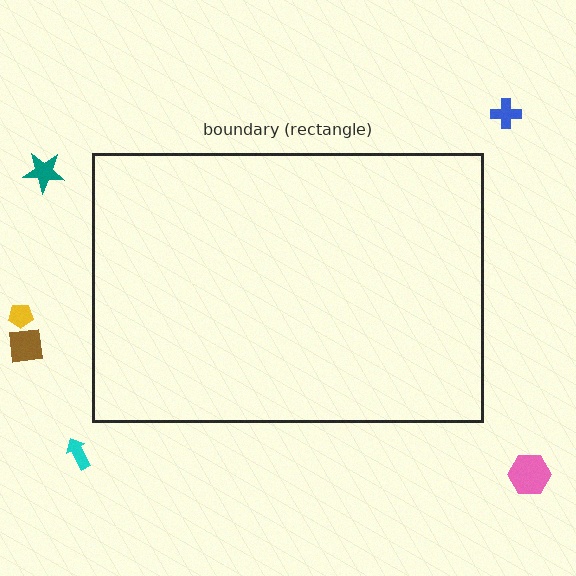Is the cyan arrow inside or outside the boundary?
Outside.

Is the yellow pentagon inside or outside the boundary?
Outside.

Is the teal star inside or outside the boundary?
Outside.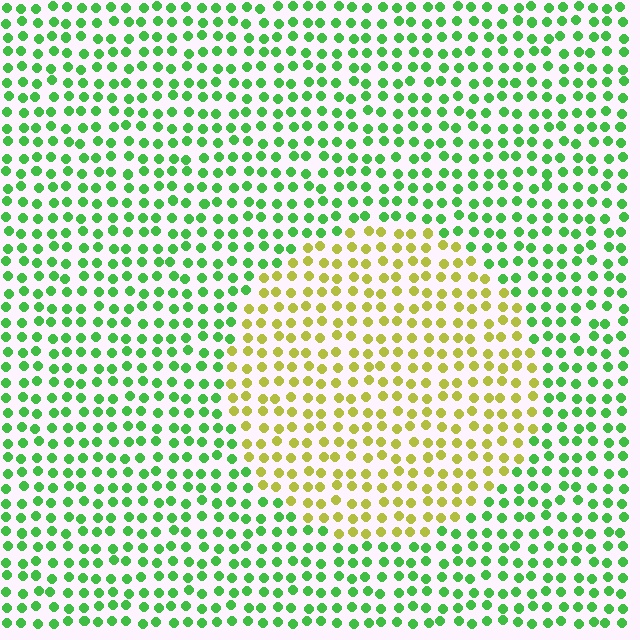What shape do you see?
I see a circle.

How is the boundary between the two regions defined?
The boundary is defined purely by a slight shift in hue (about 56 degrees). Spacing, size, and orientation are identical on both sides.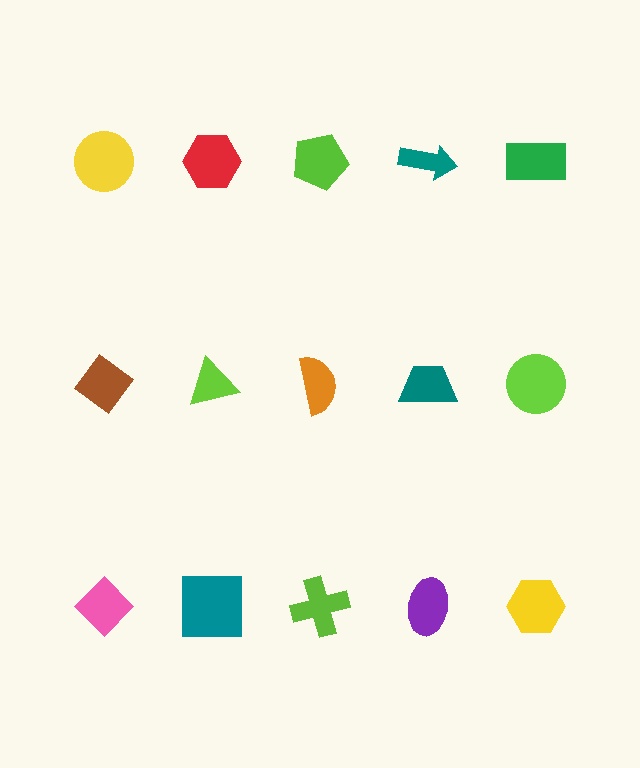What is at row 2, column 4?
A teal trapezoid.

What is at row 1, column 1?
A yellow circle.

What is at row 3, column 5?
A yellow hexagon.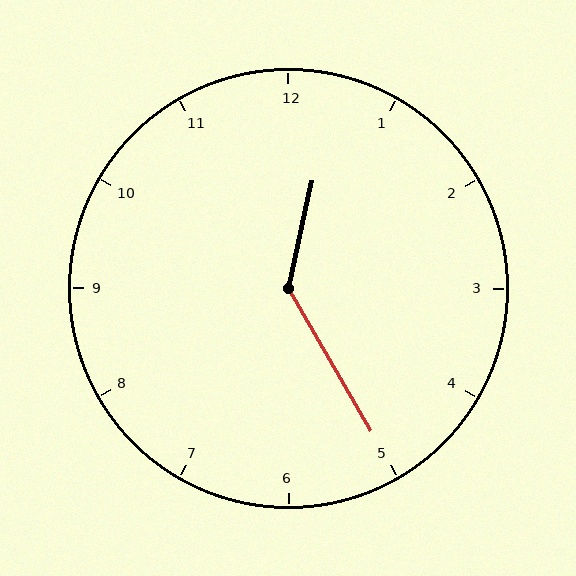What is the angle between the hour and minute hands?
Approximately 138 degrees.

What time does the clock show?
12:25.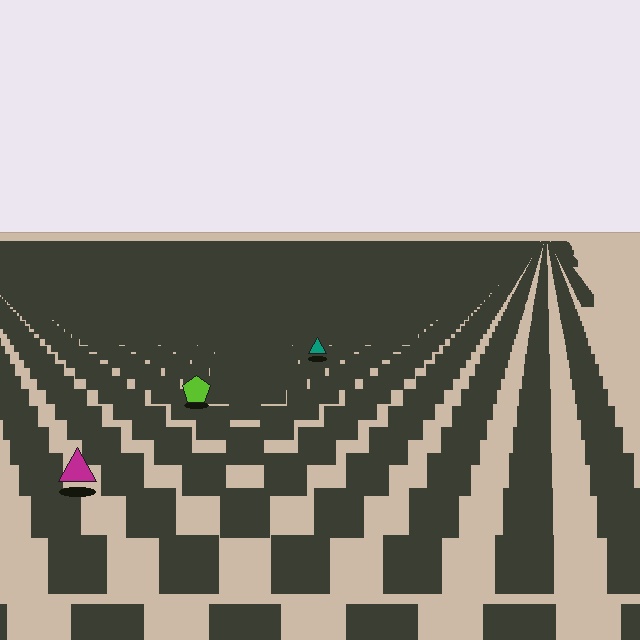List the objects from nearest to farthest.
From nearest to farthest: the magenta triangle, the lime pentagon, the teal triangle.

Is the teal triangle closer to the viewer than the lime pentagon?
No. The lime pentagon is closer — you can tell from the texture gradient: the ground texture is coarser near it.